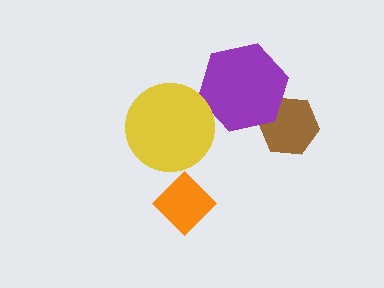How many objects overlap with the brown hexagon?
1 object overlaps with the brown hexagon.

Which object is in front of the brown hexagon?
The purple hexagon is in front of the brown hexagon.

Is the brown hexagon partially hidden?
Yes, it is partially covered by another shape.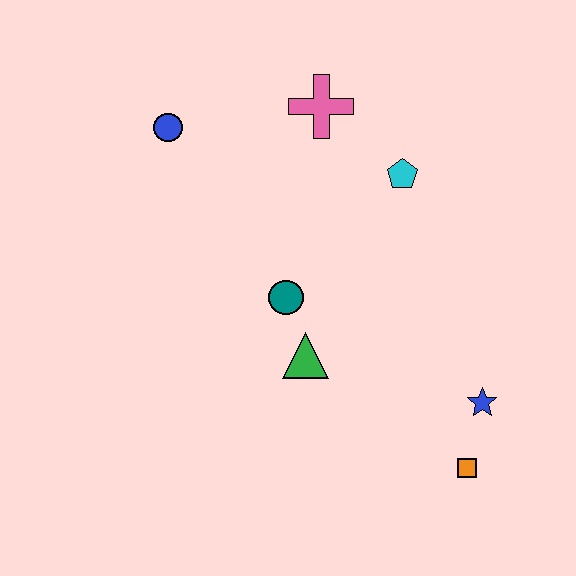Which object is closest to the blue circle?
The pink cross is closest to the blue circle.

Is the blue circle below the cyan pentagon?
No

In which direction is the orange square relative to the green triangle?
The orange square is to the right of the green triangle.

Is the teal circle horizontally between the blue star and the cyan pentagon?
No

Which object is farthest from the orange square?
The blue circle is farthest from the orange square.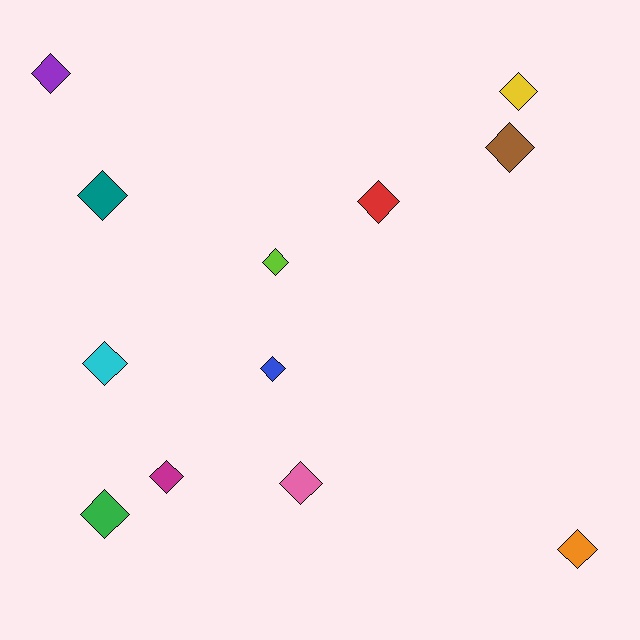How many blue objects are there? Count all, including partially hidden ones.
There is 1 blue object.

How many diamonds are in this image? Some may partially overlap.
There are 12 diamonds.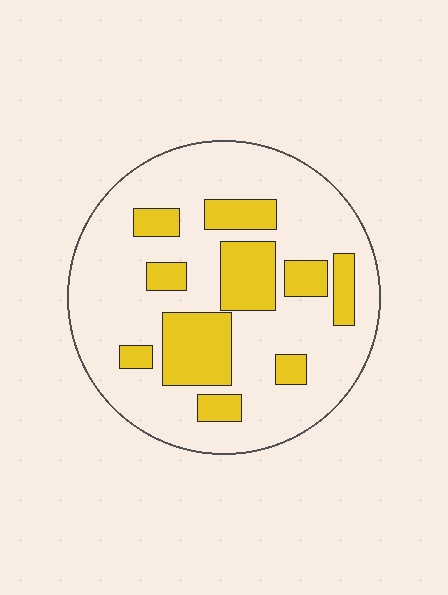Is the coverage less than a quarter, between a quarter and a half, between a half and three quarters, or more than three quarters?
Between a quarter and a half.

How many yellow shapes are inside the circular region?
10.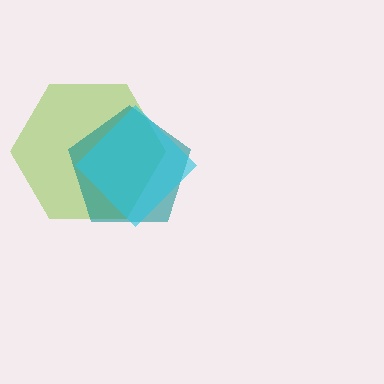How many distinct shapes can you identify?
There are 3 distinct shapes: a lime hexagon, a teal pentagon, a cyan diamond.